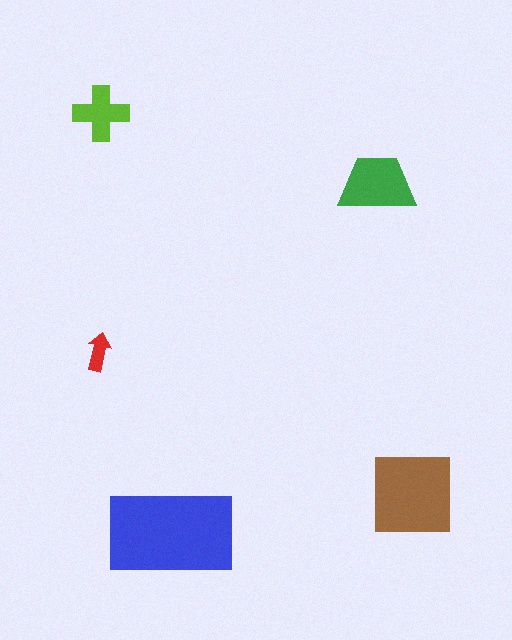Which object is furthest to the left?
The red arrow is leftmost.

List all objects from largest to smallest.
The blue rectangle, the brown square, the green trapezoid, the lime cross, the red arrow.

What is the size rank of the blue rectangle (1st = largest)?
1st.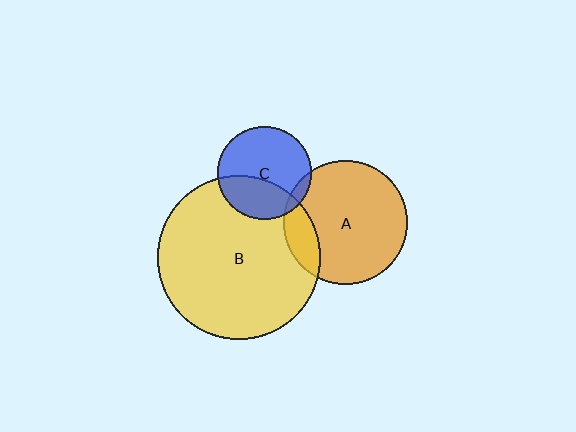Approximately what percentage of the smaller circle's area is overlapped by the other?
Approximately 35%.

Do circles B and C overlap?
Yes.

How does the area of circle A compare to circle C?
Approximately 1.8 times.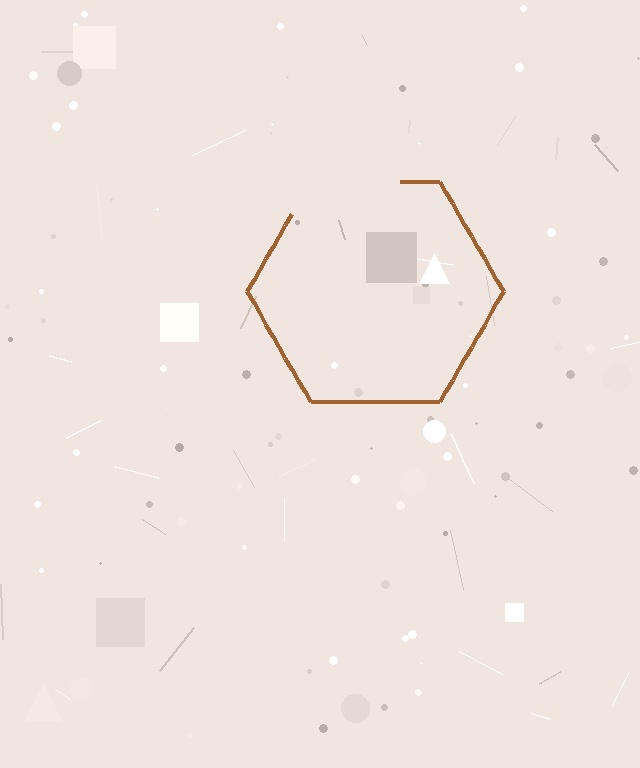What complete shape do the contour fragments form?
The contour fragments form a hexagon.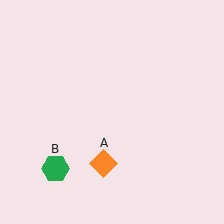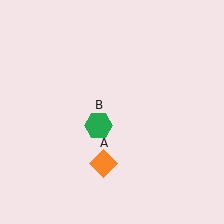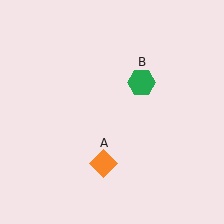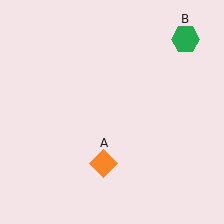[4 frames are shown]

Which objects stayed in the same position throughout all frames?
Orange diamond (object A) remained stationary.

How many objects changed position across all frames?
1 object changed position: green hexagon (object B).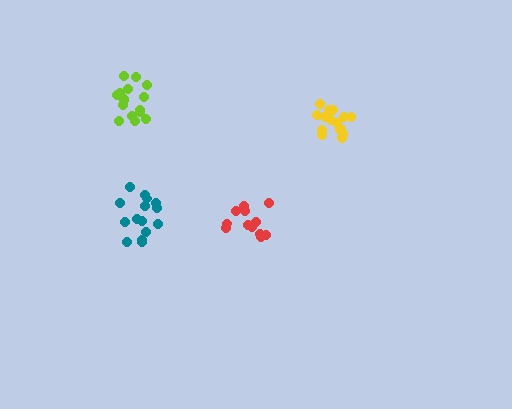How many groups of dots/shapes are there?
There are 4 groups.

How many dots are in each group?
Group 1: 16 dots, Group 2: 15 dots, Group 3: 15 dots, Group 4: 12 dots (58 total).